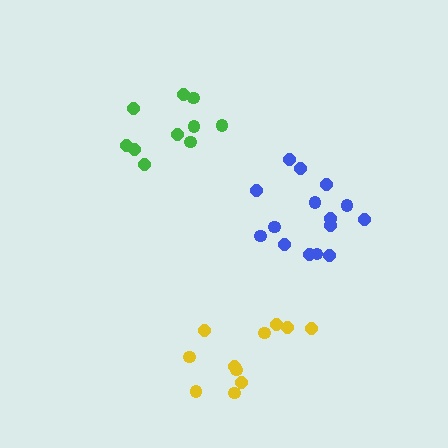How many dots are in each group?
Group 1: 10 dots, Group 2: 11 dots, Group 3: 15 dots (36 total).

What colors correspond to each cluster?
The clusters are colored: green, yellow, blue.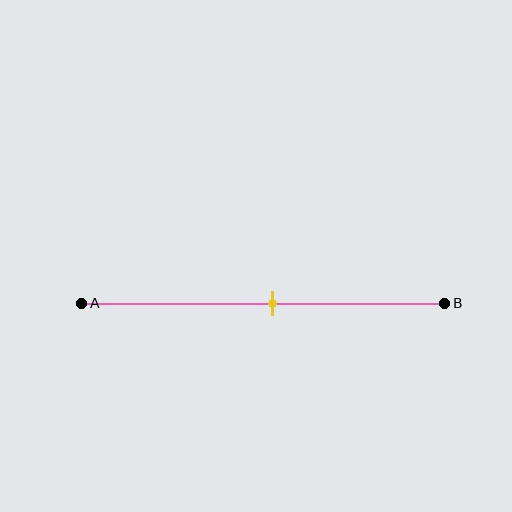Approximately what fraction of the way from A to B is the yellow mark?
The yellow mark is approximately 55% of the way from A to B.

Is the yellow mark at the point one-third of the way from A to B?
No, the mark is at about 55% from A, not at the 33% one-third point.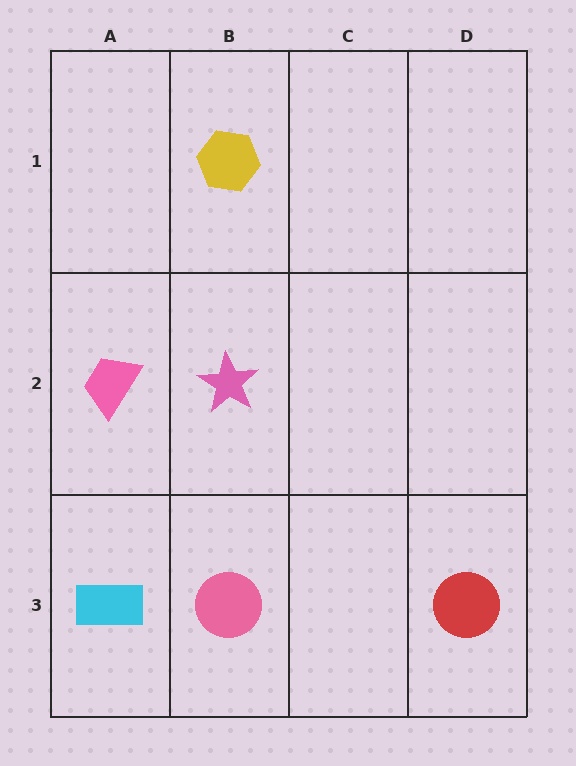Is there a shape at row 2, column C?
No, that cell is empty.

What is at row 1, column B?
A yellow hexagon.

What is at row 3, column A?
A cyan rectangle.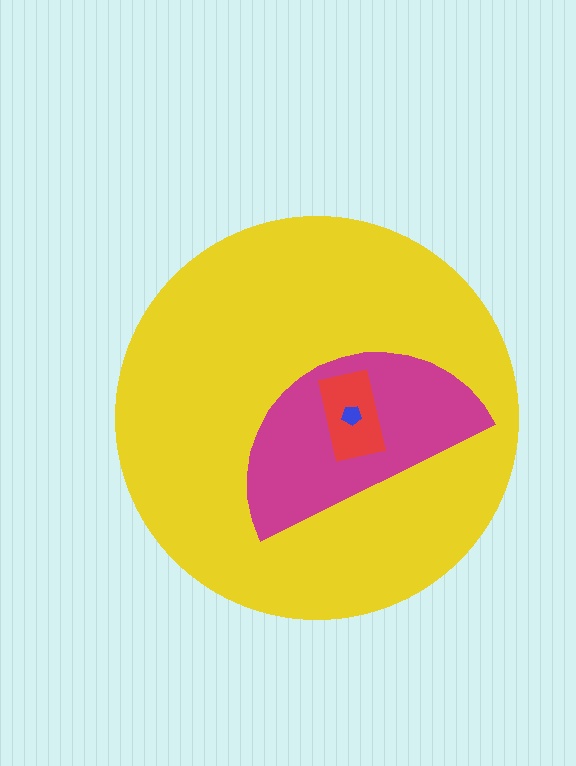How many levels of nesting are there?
4.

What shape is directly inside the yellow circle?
The magenta semicircle.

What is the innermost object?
The blue pentagon.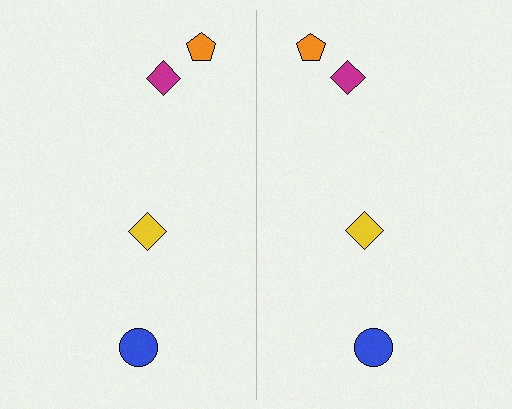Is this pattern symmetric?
Yes, this pattern has bilateral (reflection) symmetry.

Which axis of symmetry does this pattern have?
The pattern has a vertical axis of symmetry running through the center of the image.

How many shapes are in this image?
There are 8 shapes in this image.